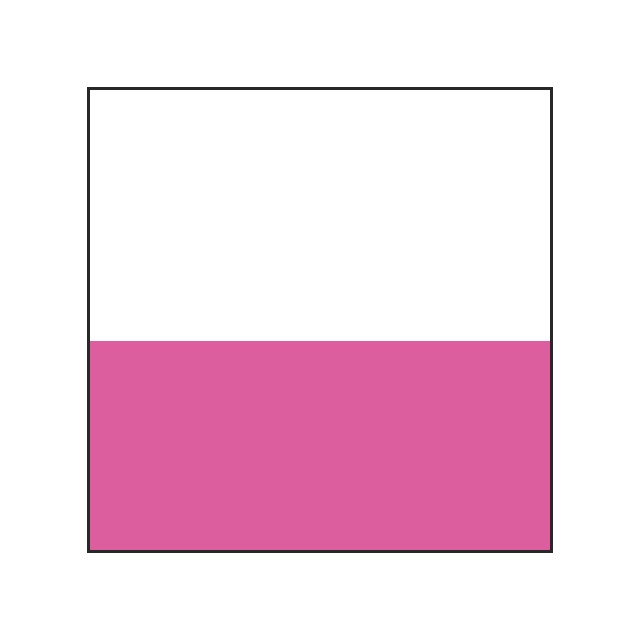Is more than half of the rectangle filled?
No.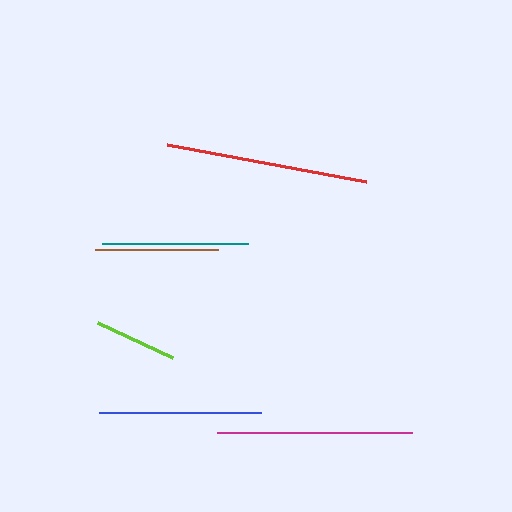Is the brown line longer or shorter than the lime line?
The brown line is longer than the lime line.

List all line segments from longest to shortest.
From longest to shortest: red, magenta, blue, teal, brown, lime.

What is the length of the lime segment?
The lime segment is approximately 82 pixels long.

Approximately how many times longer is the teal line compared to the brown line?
The teal line is approximately 1.2 times the length of the brown line.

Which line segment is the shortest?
The lime line is the shortest at approximately 82 pixels.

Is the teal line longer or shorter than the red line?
The red line is longer than the teal line.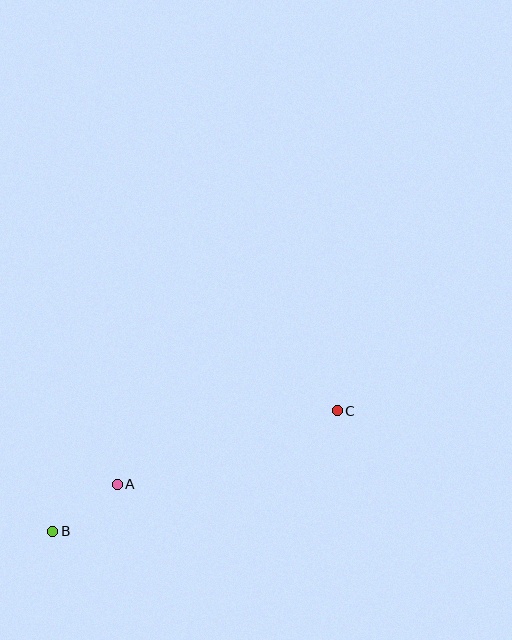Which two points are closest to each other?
Points A and B are closest to each other.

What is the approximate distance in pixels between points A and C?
The distance between A and C is approximately 232 pixels.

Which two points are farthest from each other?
Points B and C are farthest from each other.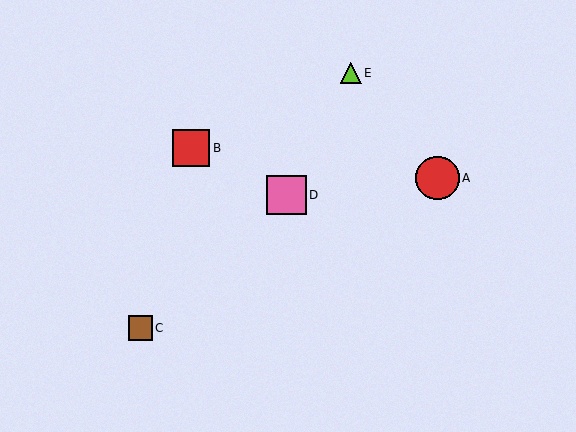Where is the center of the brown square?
The center of the brown square is at (140, 328).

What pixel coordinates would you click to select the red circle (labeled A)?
Click at (437, 178) to select the red circle A.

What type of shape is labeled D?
Shape D is a pink square.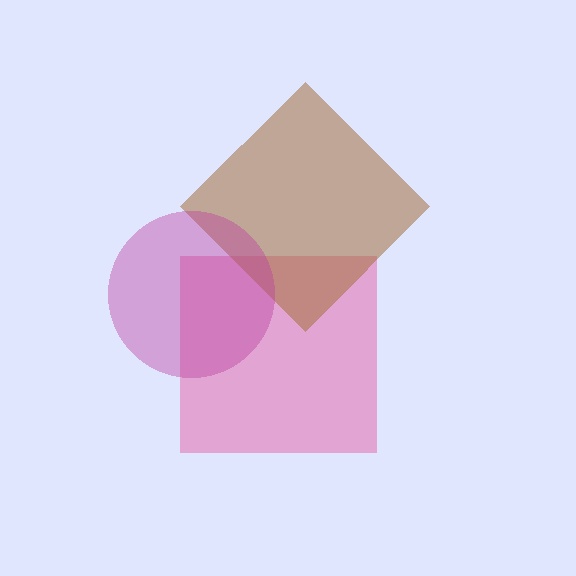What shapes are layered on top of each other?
The layered shapes are: a pink square, a brown diamond, a magenta circle.